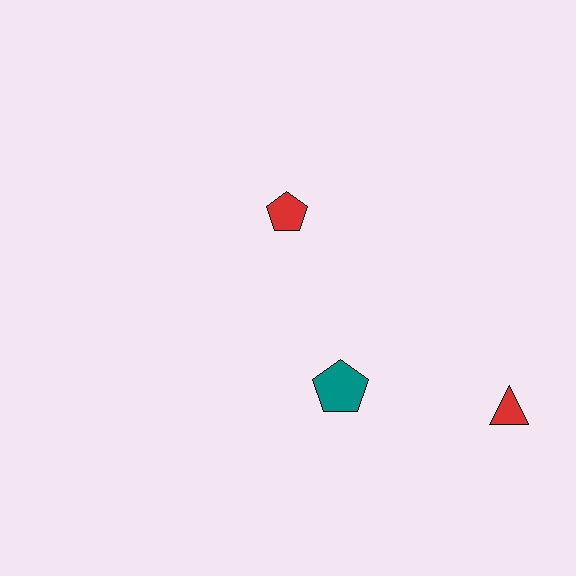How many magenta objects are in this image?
There are no magenta objects.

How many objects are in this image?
There are 3 objects.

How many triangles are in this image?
There is 1 triangle.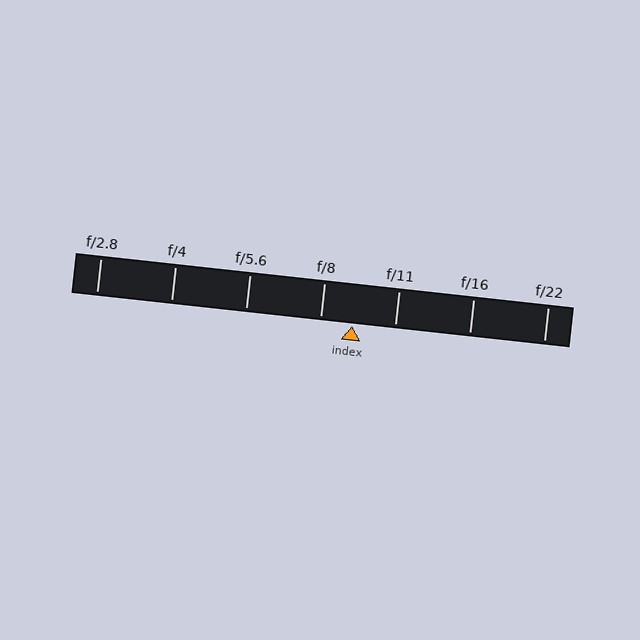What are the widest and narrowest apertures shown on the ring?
The widest aperture shown is f/2.8 and the narrowest is f/22.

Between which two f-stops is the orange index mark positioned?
The index mark is between f/8 and f/11.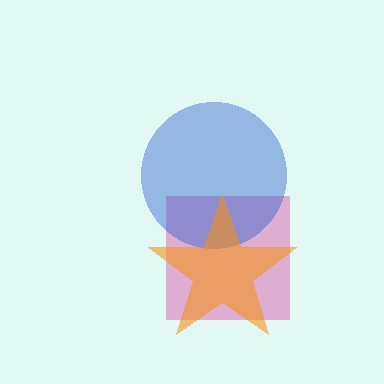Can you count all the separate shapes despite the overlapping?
Yes, there are 3 separate shapes.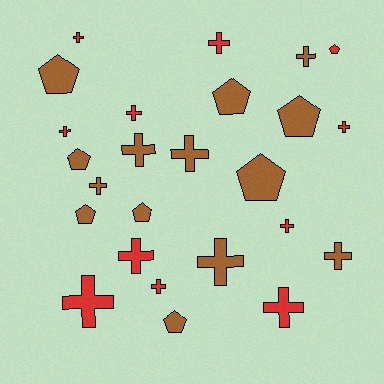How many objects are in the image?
There are 25 objects.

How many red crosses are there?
There are 10 red crosses.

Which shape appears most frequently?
Cross, with 16 objects.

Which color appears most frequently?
Brown, with 14 objects.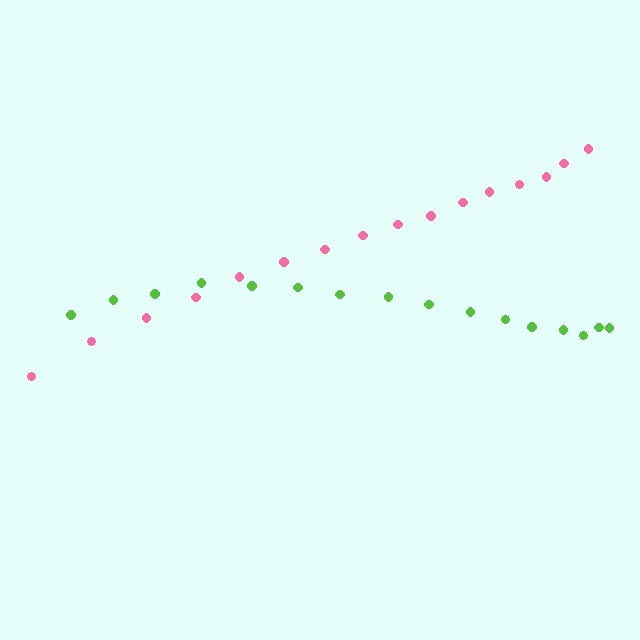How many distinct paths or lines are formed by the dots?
There are 2 distinct paths.